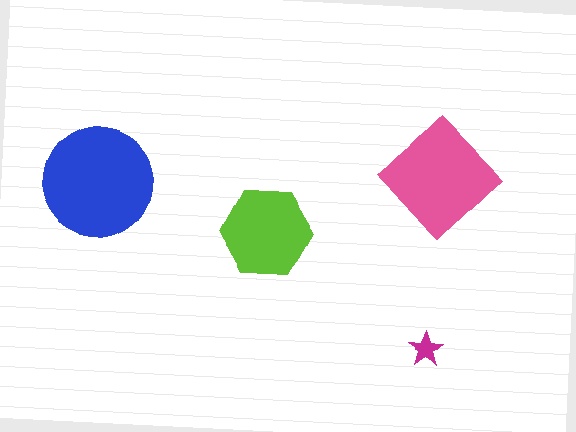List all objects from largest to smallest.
The blue circle, the pink diamond, the lime hexagon, the magenta star.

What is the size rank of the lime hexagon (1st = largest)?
3rd.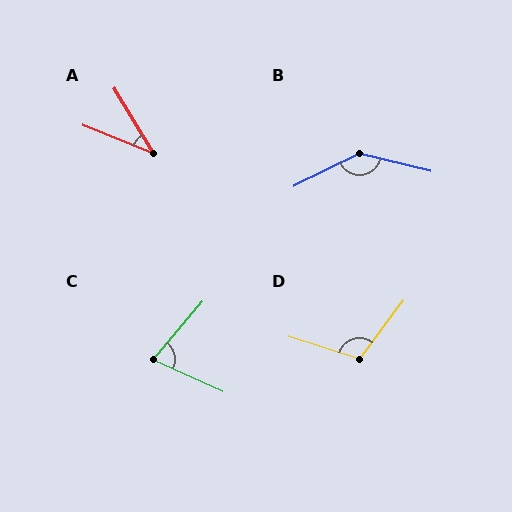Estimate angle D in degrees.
Approximately 109 degrees.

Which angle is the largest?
B, at approximately 140 degrees.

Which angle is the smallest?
A, at approximately 37 degrees.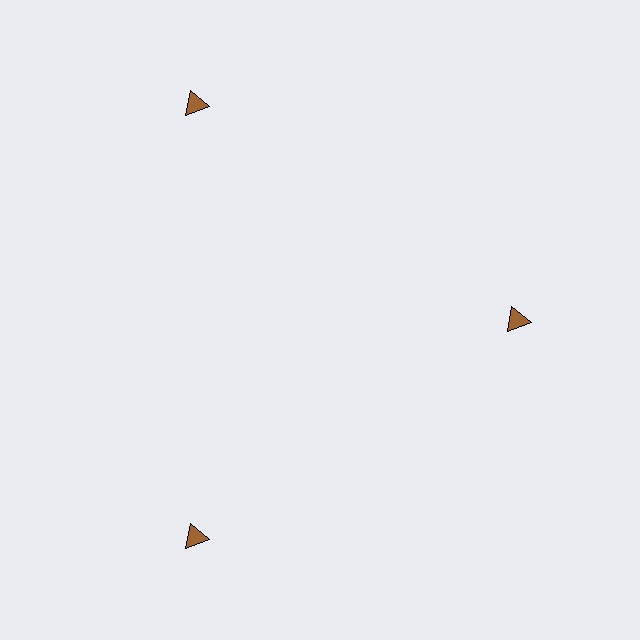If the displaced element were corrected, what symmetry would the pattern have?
It would have 3-fold rotational symmetry — the pattern would map onto itself every 120 degrees.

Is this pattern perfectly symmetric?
No. The 3 brown triangles are arranged in a ring, but one element near the 3 o'clock position is pulled inward toward the center, breaking the 3-fold rotational symmetry.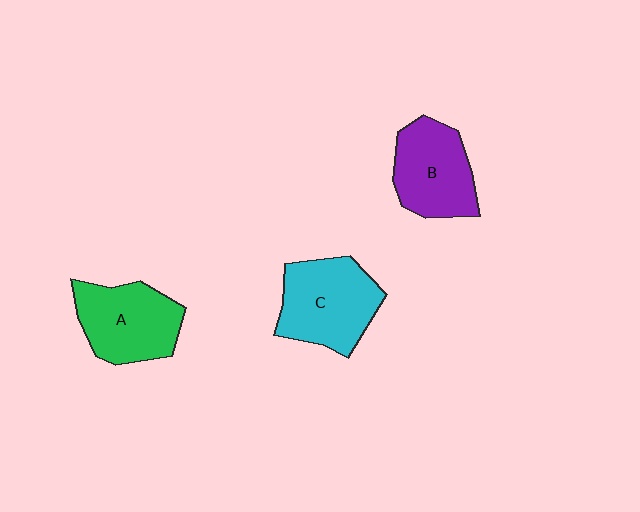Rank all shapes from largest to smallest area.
From largest to smallest: C (cyan), A (green), B (purple).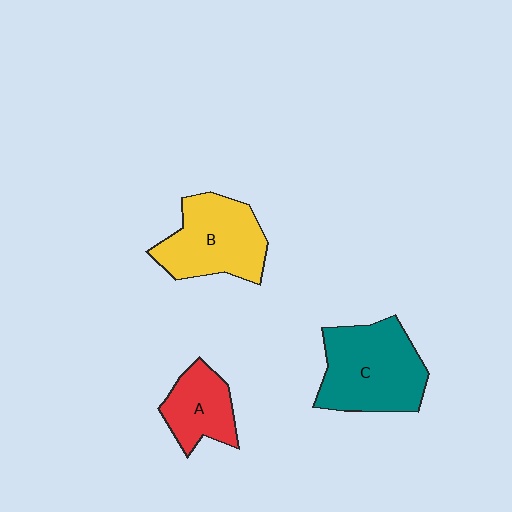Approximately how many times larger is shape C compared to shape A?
Approximately 1.8 times.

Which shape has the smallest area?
Shape A (red).